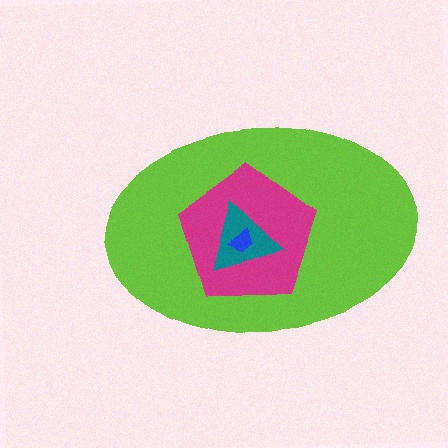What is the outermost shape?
The lime ellipse.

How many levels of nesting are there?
4.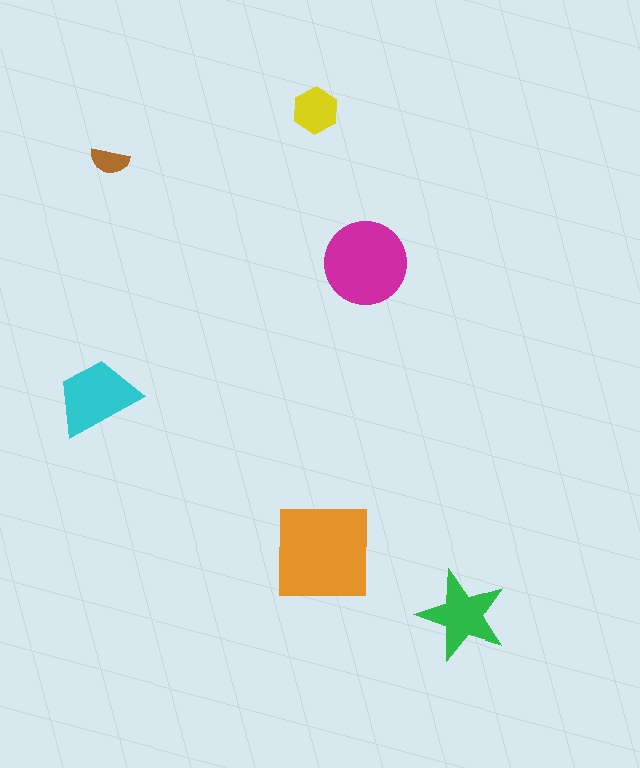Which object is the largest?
The orange square.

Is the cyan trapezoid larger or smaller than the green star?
Larger.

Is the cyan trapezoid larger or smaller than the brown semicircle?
Larger.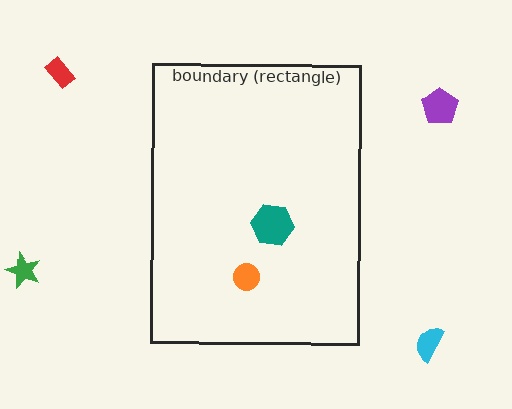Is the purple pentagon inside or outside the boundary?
Outside.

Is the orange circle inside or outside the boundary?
Inside.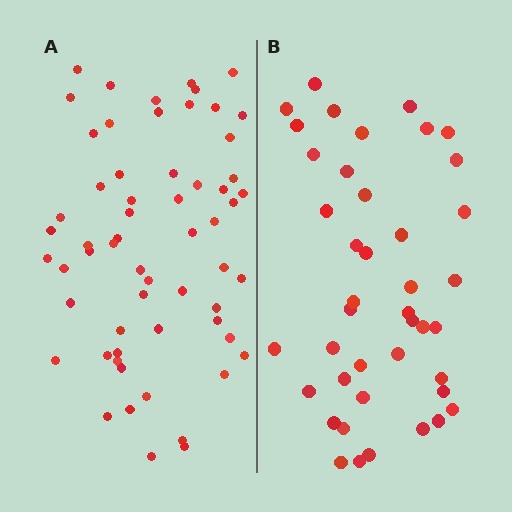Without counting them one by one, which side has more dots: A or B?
Region A (the left region) has more dots.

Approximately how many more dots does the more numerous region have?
Region A has approximately 20 more dots than region B.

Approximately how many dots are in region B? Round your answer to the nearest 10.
About 40 dots. (The exact count is 42, which rounds to 40.)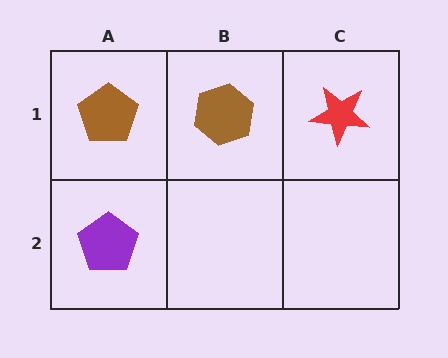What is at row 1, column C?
A red star.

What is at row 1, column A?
A brown pentagon.